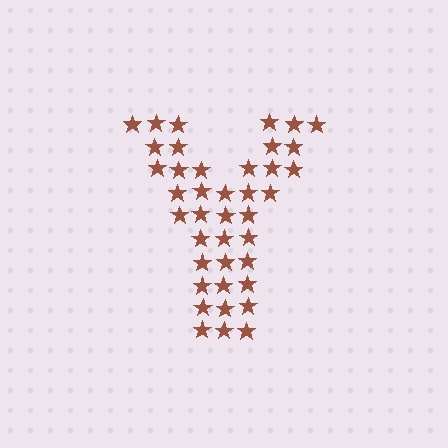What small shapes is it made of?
It is made of small stars.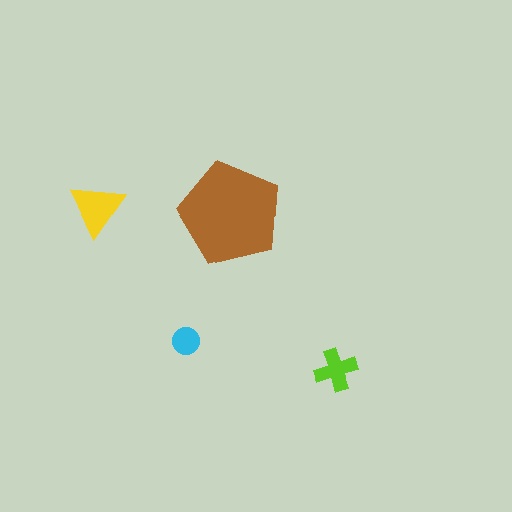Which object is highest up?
The yellow triangle is topmost.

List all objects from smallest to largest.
The cyan circle, the lime cross, the yellow triangle, the brown pentagon.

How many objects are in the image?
There are 4 objects in the image.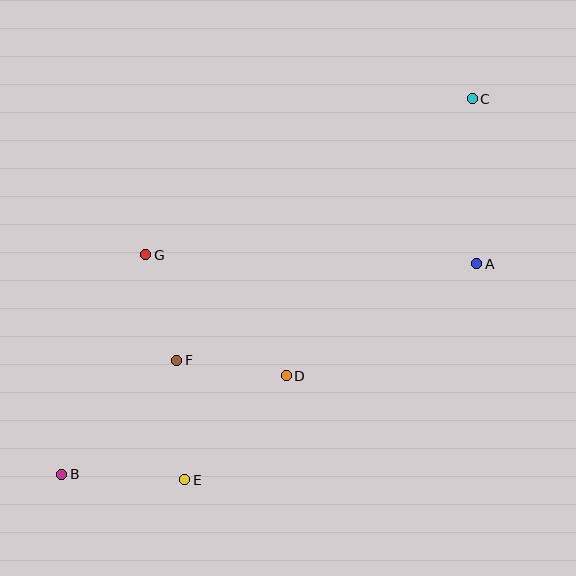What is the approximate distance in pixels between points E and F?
The distance between E and F is approximately 120 pixels.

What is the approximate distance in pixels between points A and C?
The distance between A and C is approximately 165 pixels.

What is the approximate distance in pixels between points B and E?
The distance between B and E is approximately 123 pixels.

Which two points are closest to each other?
Points F and G are closest to each other.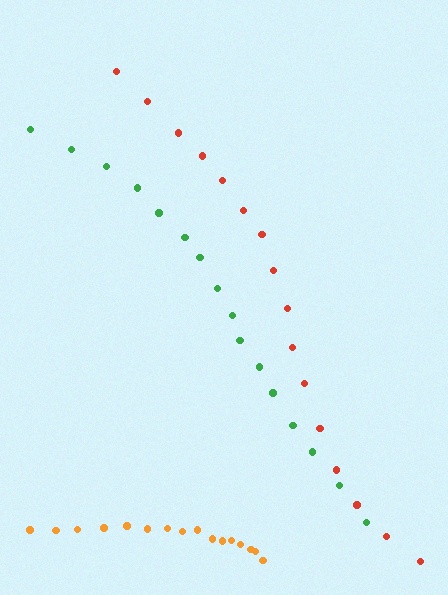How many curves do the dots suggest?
There are 3 distinct paths.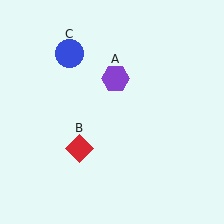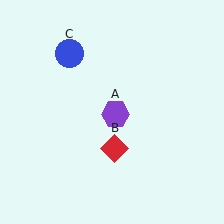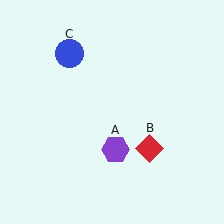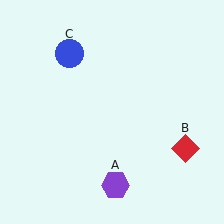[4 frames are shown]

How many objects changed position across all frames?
2 objects changed position: purple hexagon (object A), red diamond (object B).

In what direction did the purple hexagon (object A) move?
The purple hexagon (object A) moved down.